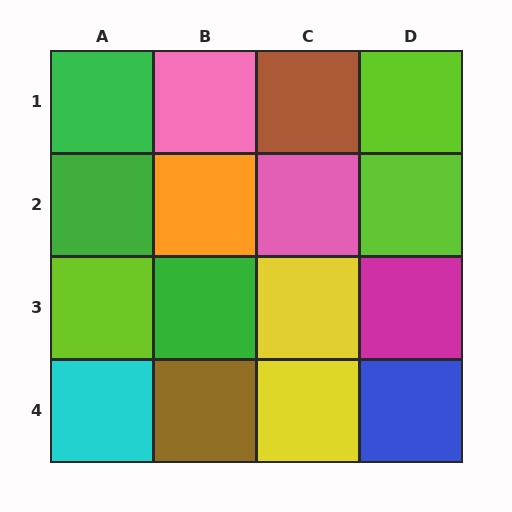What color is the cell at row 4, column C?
Yellow.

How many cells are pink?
2 cells are pink.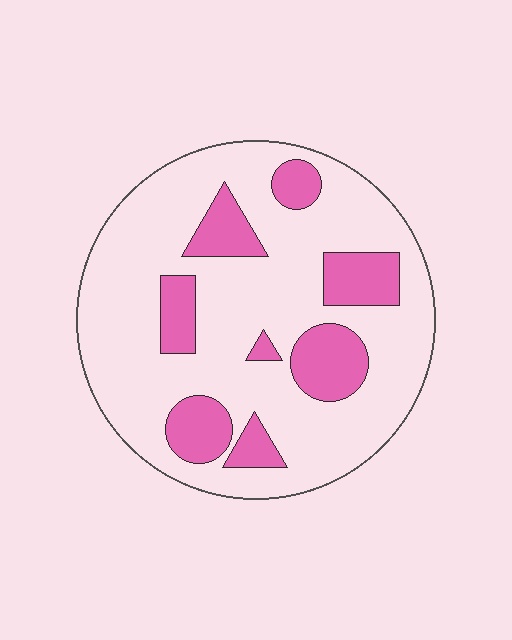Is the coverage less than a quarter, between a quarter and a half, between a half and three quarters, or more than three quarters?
Less than a quarter.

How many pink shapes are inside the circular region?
8.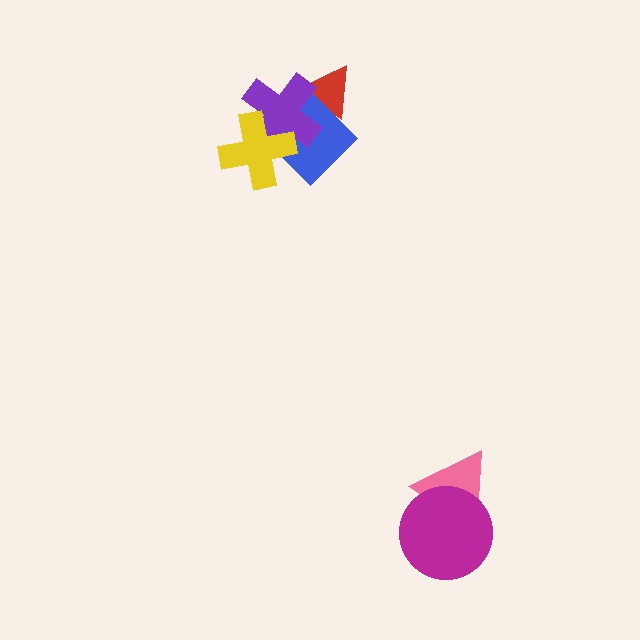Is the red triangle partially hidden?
Yes, it is partially covered by another shape.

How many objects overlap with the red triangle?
2 objects overlap with the red triangle.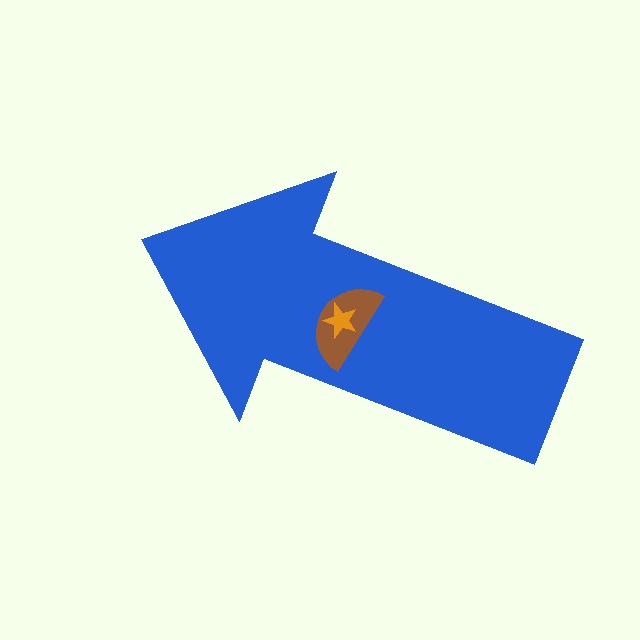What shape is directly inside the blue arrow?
The brown semicircle.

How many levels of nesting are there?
3.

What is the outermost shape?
The blue arrow.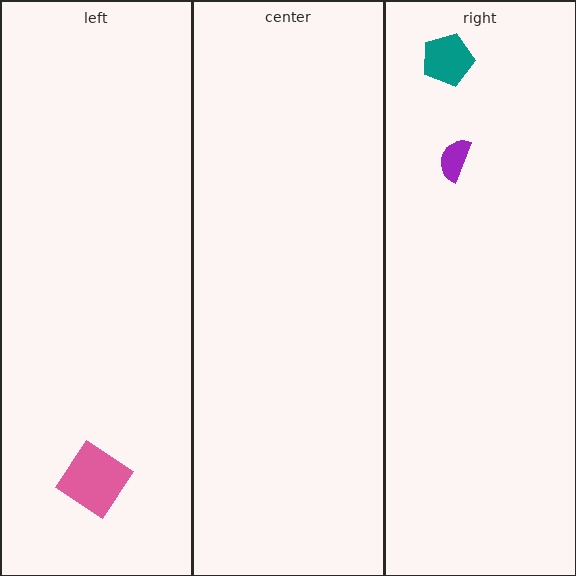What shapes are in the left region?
The pink diamond.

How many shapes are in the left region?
1.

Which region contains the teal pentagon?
The right region.